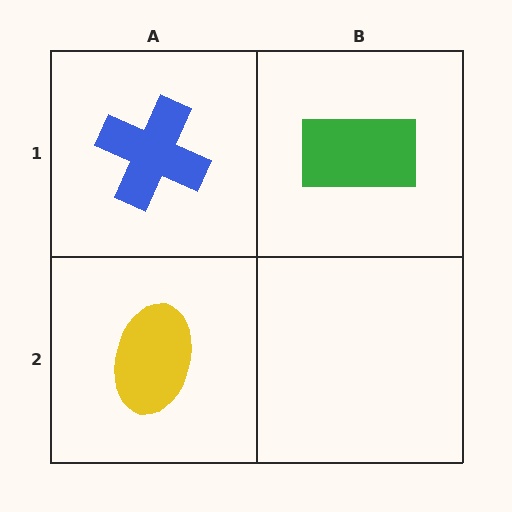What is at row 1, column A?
A blue cross.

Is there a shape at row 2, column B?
No, that cell is empty.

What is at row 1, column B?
A green rectangle.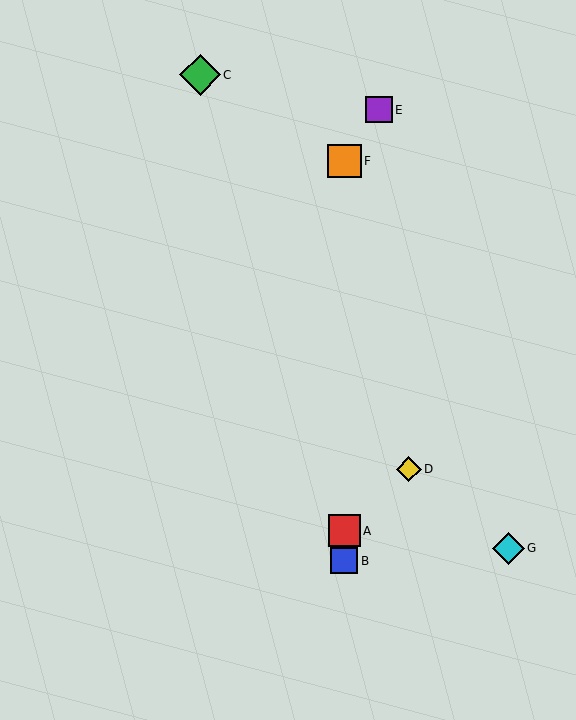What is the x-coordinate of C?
Object C is at x≈200.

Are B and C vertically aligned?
No, B is at x≈344 and C is at x≈200.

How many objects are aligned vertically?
3 objects (A, B, F) are aligned vertically.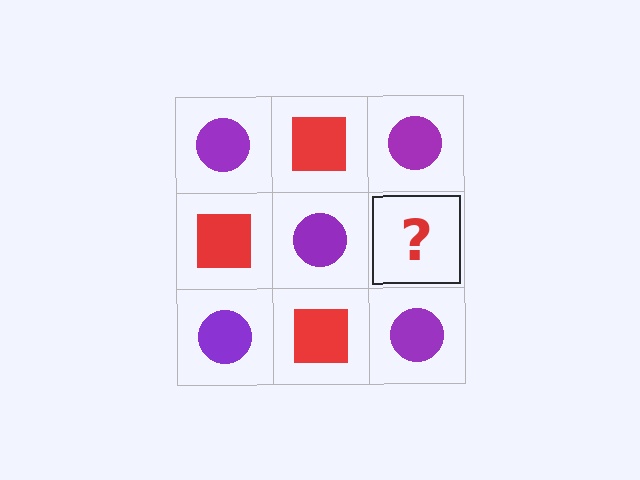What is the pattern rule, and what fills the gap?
The rule is that it alternates purple circle and red square in a checkerboard pattern. The gap should be filled with a red square.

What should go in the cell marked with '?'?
The missing cell should contain a red square.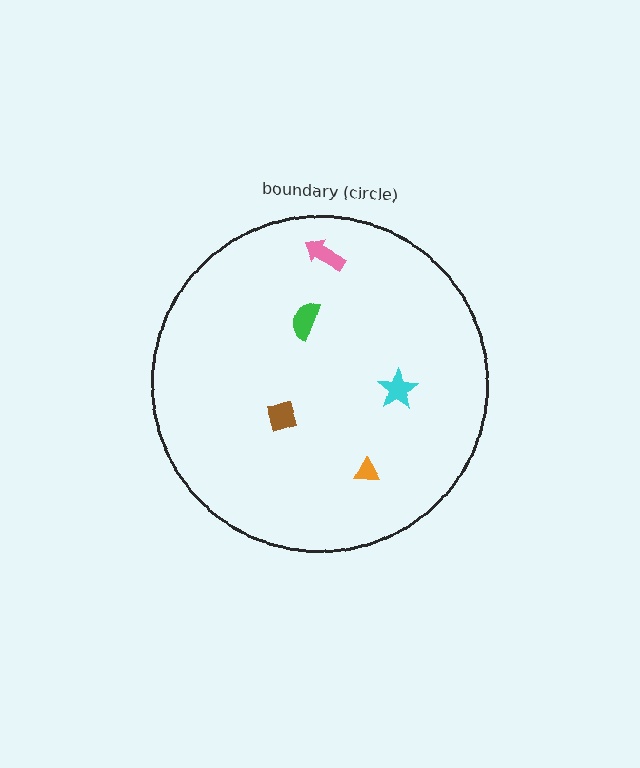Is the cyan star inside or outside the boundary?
Inside.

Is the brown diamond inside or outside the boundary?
Inside.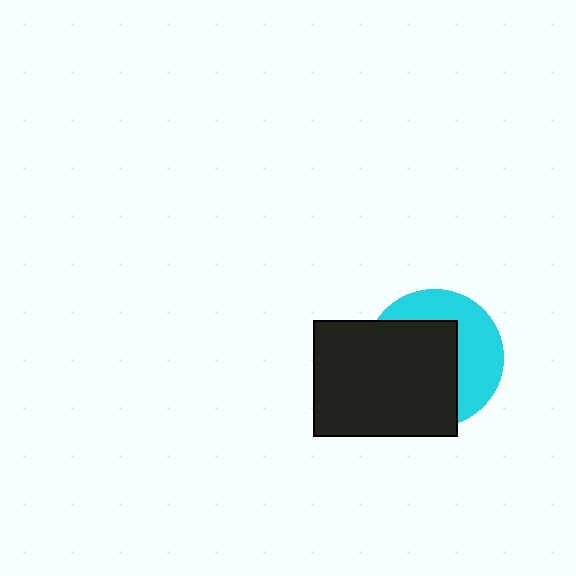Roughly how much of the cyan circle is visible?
A small part of it is visible (roughly 42%).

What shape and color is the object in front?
The object in front is a black rectangle.